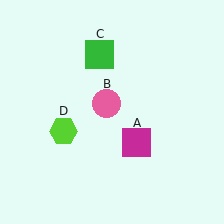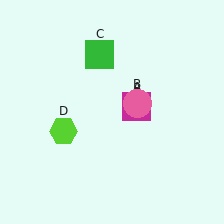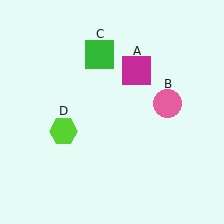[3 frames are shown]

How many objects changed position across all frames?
2 objects changed position: magenta square (object A), pink circle (object B).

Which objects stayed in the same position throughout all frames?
Green square (object C) and lime hexagon (object D) remained stationary.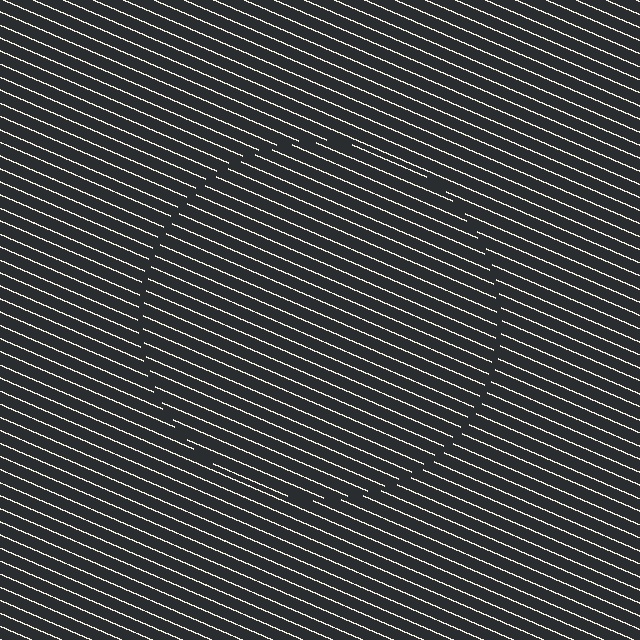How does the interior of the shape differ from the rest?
The interior of the shape contains the same grating, shifted by half a period — the contour is defined by the phase discontinuity where line-ends from the inner and outer gratings abut.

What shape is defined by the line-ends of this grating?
An illusory circle. The interior of the shape contains the same grating, shifted by half a period — the contour is defined by the phase discontinuity where line-ends from the inner and outer gratings abut.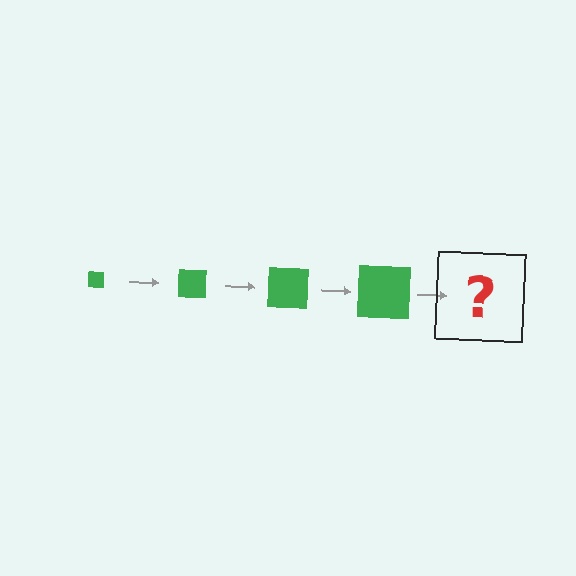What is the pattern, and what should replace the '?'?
The pattern is that the square gets progressively larger each step. The '?' should be a green square, larger than the previous one.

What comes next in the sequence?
The next element should be a green square, larger than the previous one.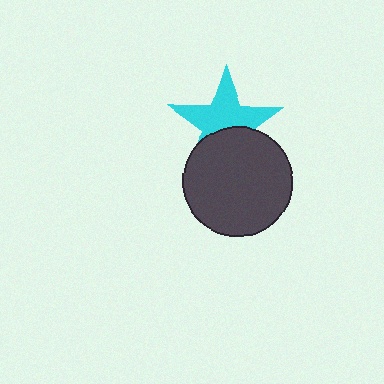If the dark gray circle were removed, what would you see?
You would see the complete cyan star.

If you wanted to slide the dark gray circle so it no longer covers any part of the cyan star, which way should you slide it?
Slide it down — that is the most direct way to separate the two shapes.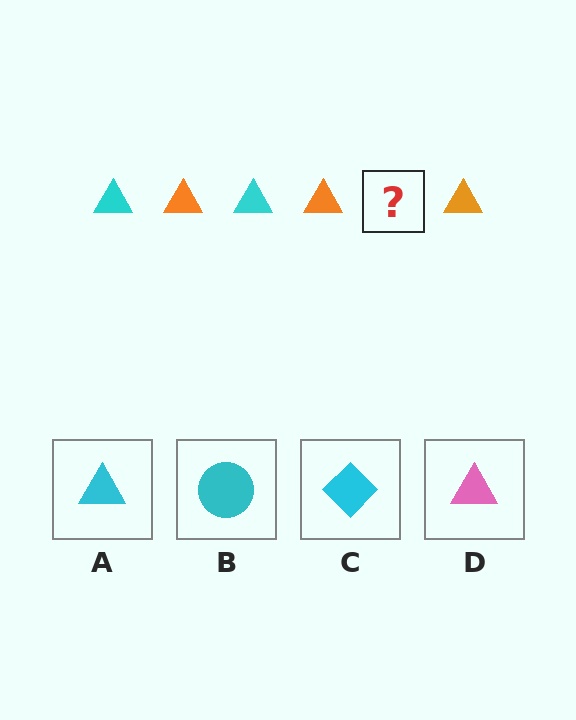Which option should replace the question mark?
Option A.